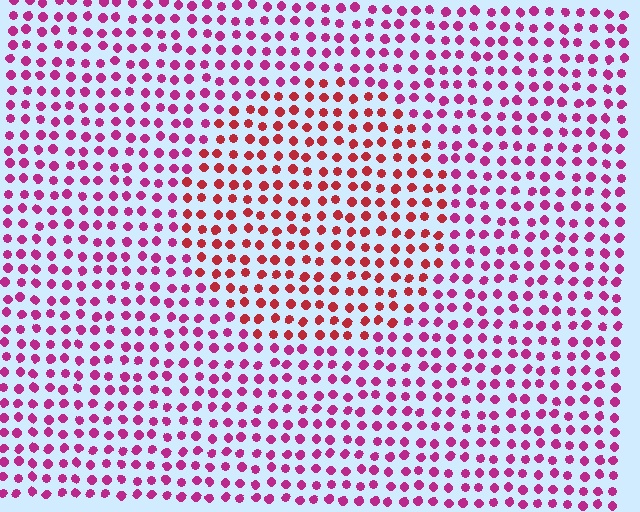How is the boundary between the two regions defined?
The boundary is defined purely by a slight shift in hue (about 34 degrees). Spacing, size, and orientation are identical on both sides.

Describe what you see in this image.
The image is filled with small magenta elements in a uniform arrangement. A circle-shaped region is visible where the elements are tinted to a slightly different hue, forming a subtle color boundary.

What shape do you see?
I see a circle.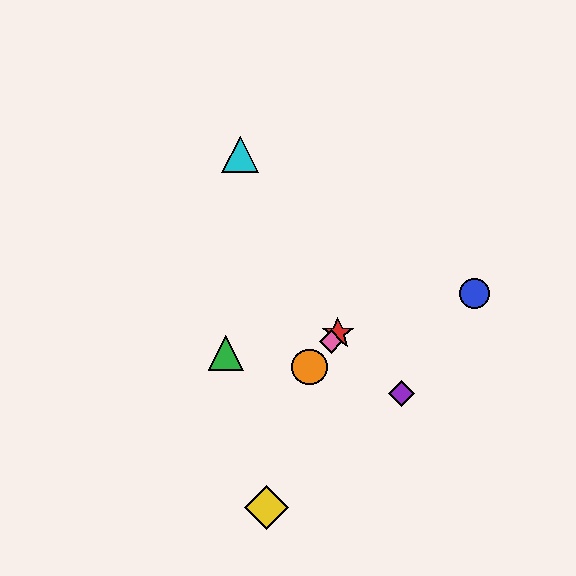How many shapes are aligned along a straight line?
3 shapes (the red star, the orange circle, the pink diamond) are aligned along a straight line.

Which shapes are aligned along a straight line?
The red star, the orange circle, the pink diamond are aligned along a straight line.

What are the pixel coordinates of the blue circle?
The blue circle is at (475, 294).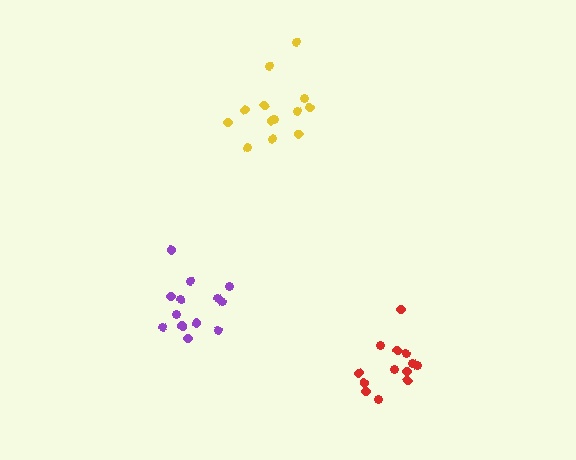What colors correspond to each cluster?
The clusters are colored: purple, yellow, red.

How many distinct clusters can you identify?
There are 3 distinct clusters.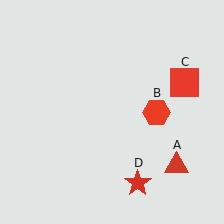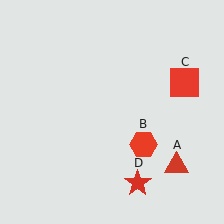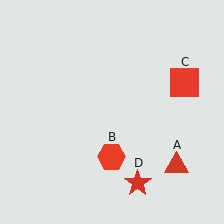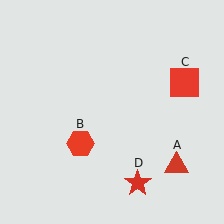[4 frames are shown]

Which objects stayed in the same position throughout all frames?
Red triangle (object A) and red square (object C) and red star (object D) remained stationary.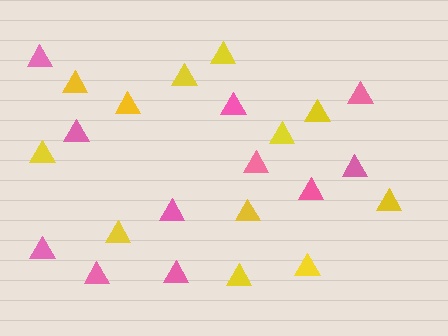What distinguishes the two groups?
There are 2 groups: one group of yellow triangles (12) and one group of pink triangles (11).